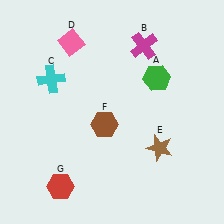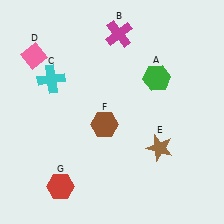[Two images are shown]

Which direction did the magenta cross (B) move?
The magenta cross (B) moved left.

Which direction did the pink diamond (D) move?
The pink diamond (D) moved left.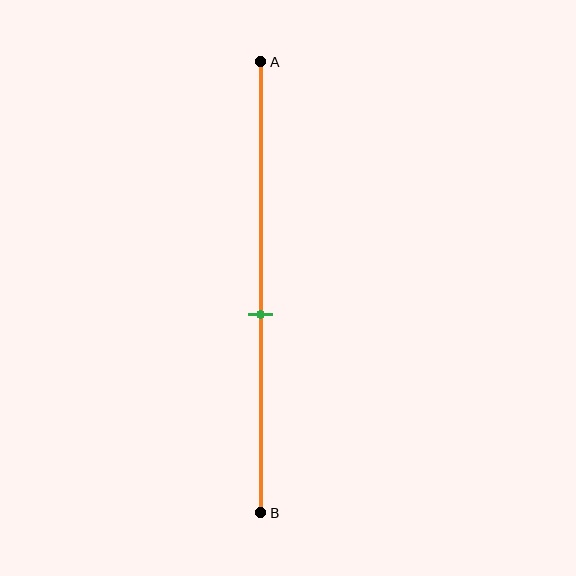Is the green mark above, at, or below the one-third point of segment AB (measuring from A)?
The green mark is below the one-third point of segment AB.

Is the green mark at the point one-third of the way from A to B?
No, the mark is at about 55% from A, not at the 33% one-third point.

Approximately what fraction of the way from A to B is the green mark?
The green mark is approximately 55% of the way from A to B.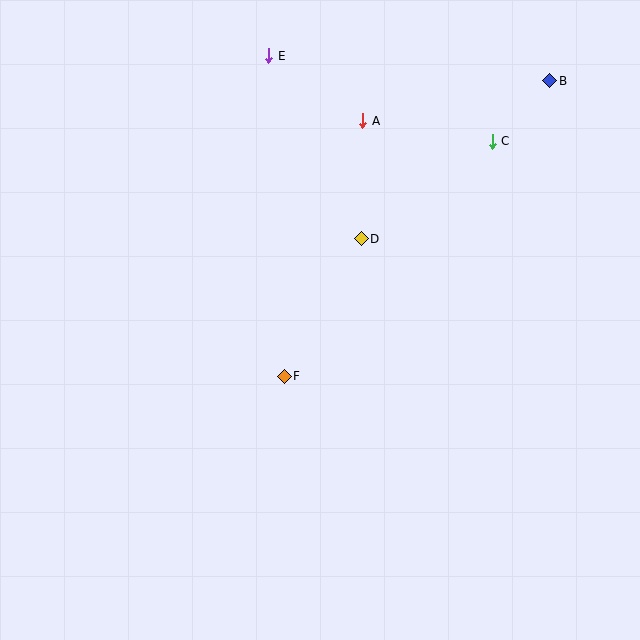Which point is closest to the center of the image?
Point F at (284, 376) is closest to the center.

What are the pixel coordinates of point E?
Point E is at (269, 56).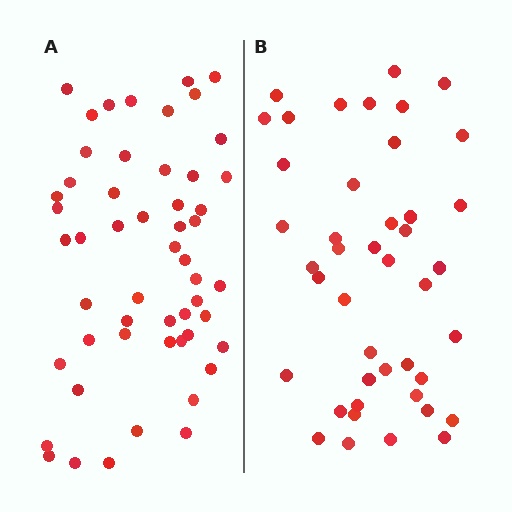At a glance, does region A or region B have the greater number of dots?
Region A (the left region) has more dots.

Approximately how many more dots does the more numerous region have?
Region A has roughly 10 or so more dots than region B.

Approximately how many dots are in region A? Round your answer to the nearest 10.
About 50 dots. (The exact count is 53, which rounds to 50.)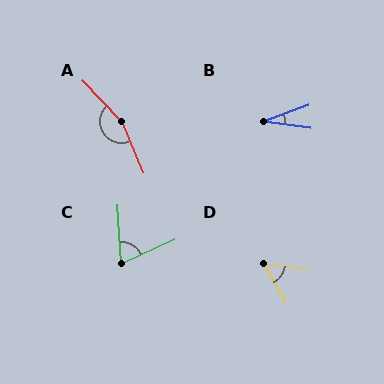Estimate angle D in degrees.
Approximately 54 degrees.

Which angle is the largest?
A, at approximately 159 degrees.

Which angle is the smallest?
B, at approximately 27 degrees.